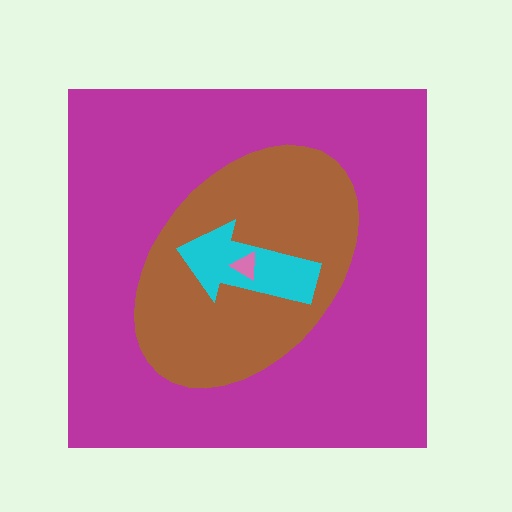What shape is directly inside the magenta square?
The brown ellipse.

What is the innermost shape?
The pink triangle.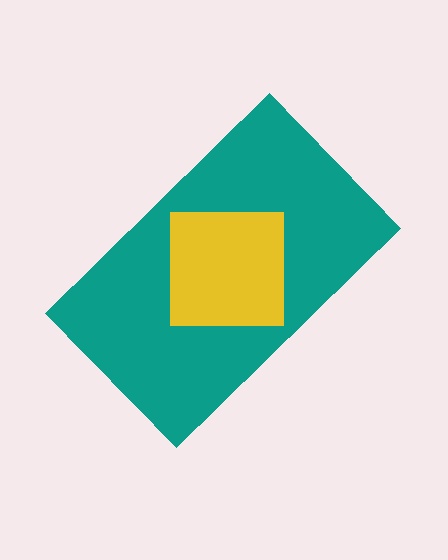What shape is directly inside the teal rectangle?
The yellow square.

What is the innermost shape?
The yellow square.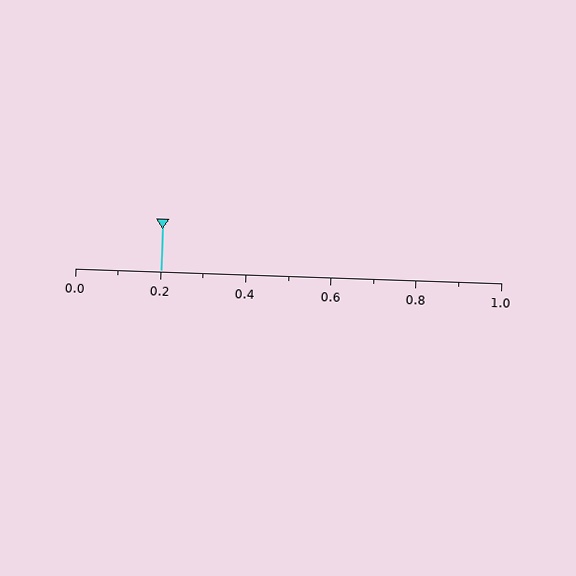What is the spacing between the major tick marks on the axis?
The major ticks are spaced 0.2 apart.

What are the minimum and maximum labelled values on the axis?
The axis runs from 0.0 to 1.0.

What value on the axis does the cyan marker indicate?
The marker indicates approximately 0.2.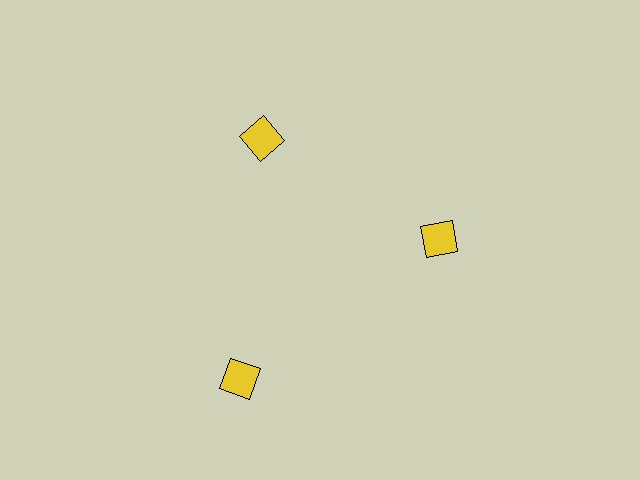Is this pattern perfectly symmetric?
No. The 3 yellow squares are arranged in a ring, but one element near the 7 o'clock position is pushed outward from the center, breaking the 3-fold rotational symmetry.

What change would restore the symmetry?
The symmetry would be restored by moving it inward, back onto the ring so that all 3 squares sit at equal angles and equal distance from the center.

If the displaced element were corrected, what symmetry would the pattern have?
It would have 3-fold rotational symmetry — the pattern would map onto itself every 120 degrees.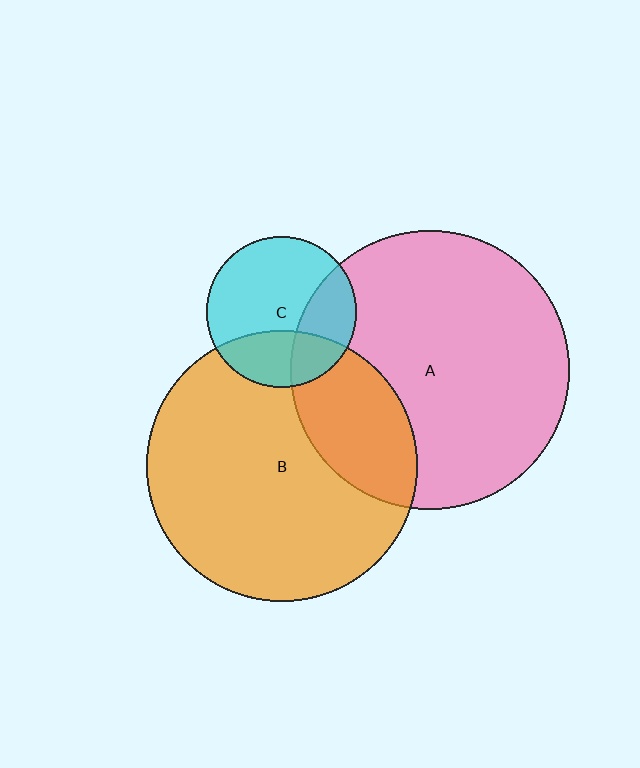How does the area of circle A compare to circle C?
Approximately 3.4 times.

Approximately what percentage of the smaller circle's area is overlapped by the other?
Approximately 25%.